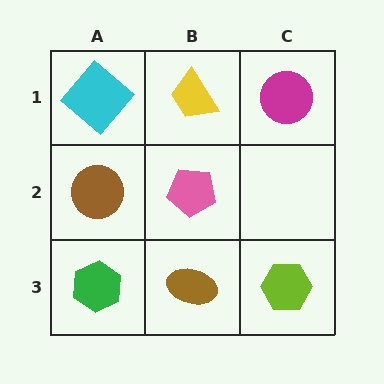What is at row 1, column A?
A cyan diamond.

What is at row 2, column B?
A pink pentagon.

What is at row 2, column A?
A brown circle.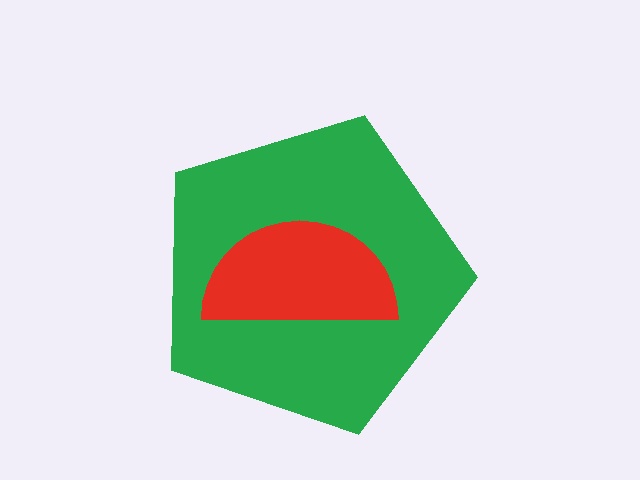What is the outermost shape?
The green pentagon.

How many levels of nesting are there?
2.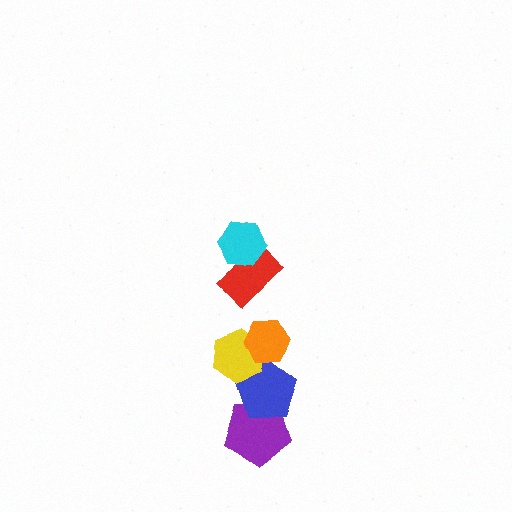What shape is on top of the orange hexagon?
The red rectangle is on top of the orange hexagon.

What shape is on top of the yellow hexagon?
The orange hexagon is on top of the yellow hexagon.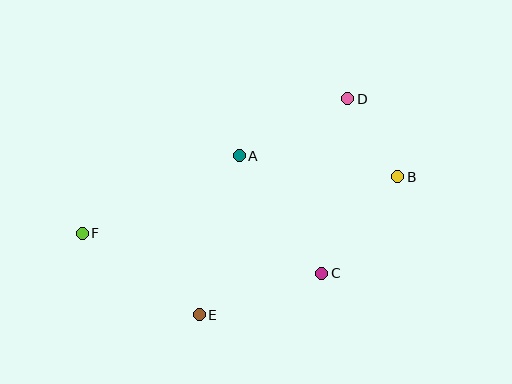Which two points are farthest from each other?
Points B and F are farthest from each other.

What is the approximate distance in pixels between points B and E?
The distance between B and E is approximately 242 pixels.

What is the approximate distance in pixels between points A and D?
The distance between A and D is approximately 123 pixels.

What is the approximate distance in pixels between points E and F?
The distance between E and F is approximately 143 pixels.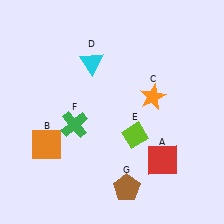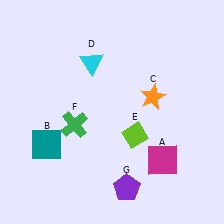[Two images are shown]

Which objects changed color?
A changed from red to magenta. B changed from orange to teal. G changed from brown to purple.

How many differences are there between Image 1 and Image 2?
There are 3 differences between the two images.